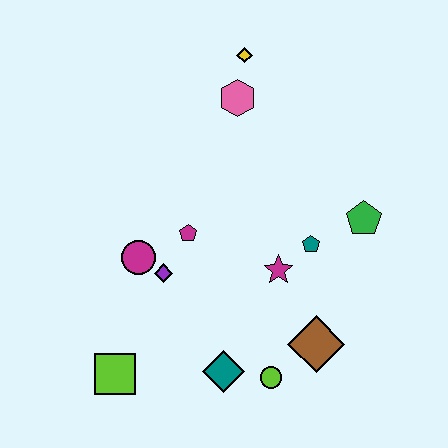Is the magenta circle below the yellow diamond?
Yes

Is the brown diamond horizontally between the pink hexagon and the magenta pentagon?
No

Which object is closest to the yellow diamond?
The pink hexagon is closest to the yellow diamond.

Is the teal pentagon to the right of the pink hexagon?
Yes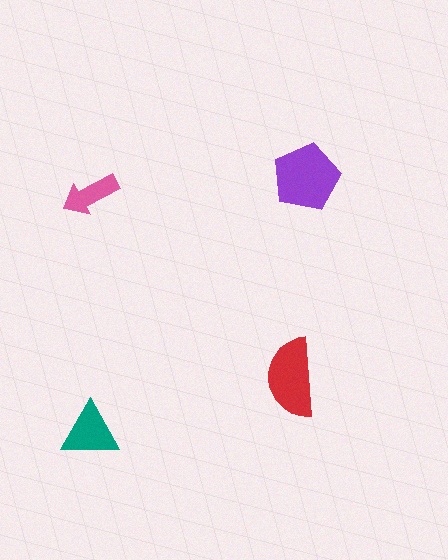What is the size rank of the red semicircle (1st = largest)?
2nd.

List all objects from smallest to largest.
The pink arrow, the teal triangle, the red semicircle, the purple pentagon.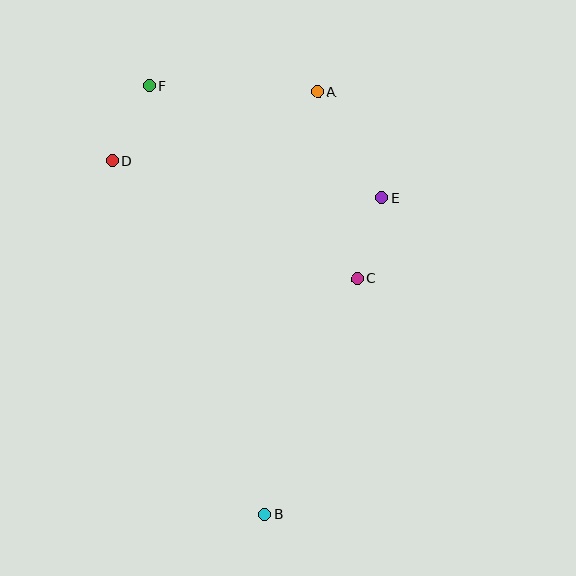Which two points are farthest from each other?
Points B and F are farthest from each other.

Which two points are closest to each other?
Points D and F are closest to each other.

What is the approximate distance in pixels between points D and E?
The distance between D and E is approximately 272 pixels.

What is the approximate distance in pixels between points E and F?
The distance between E and F is approximately 258 pixels.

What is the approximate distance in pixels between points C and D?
The distance between C and D is approximately 271 pixels.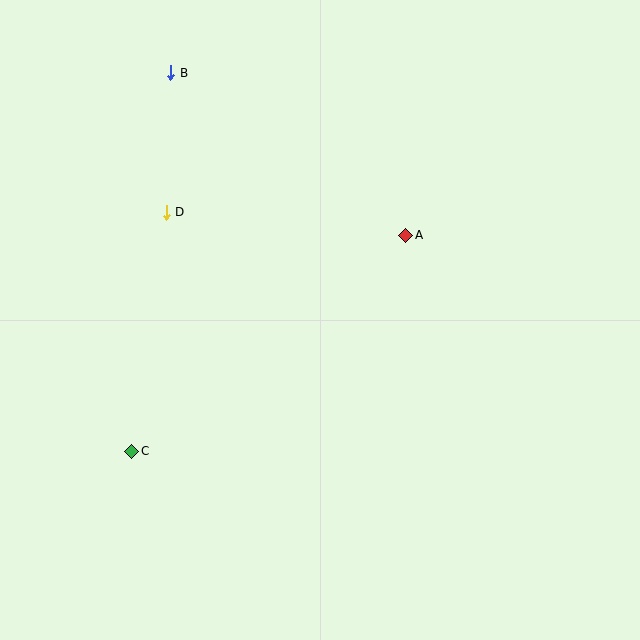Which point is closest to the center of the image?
Point A at (406, 235) is closest to the center.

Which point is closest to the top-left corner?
Point B is closest to the top-left corner.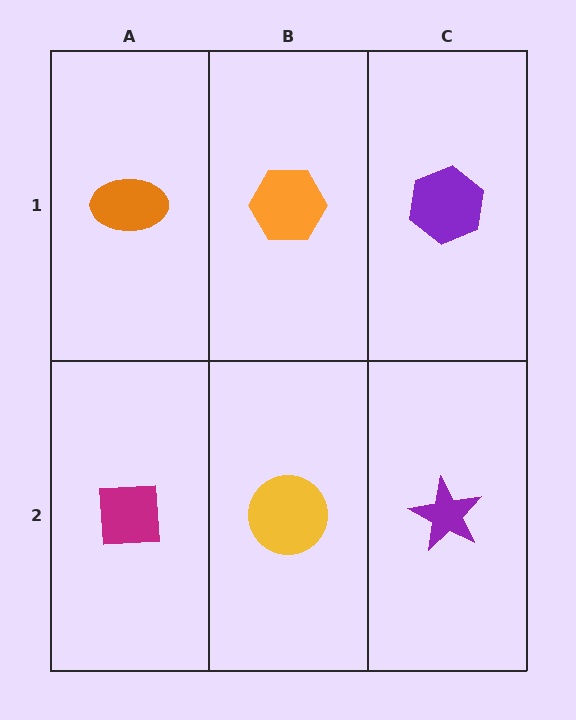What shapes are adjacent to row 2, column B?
An orange hexagon (row 1, column B), a magenta square (row 2, column A), a purple star (row 2, column C).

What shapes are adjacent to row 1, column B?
A yellow circle (row 2, column B), an orange ellipse (row 1, column A), a purple hexagon (row 1, column C).